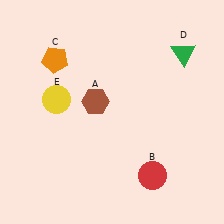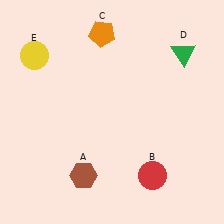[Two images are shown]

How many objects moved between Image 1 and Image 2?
3 objects moved between the two images.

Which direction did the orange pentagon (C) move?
The orange pentagon (C) moved right.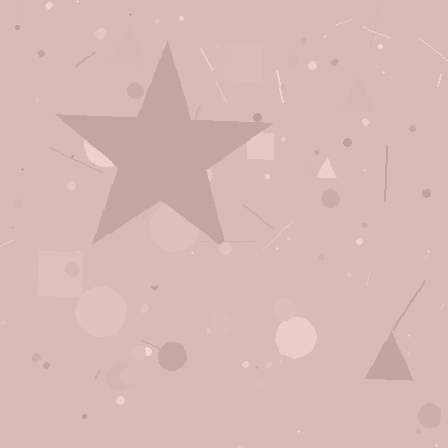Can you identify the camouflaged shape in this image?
The camouflaged shape is a star.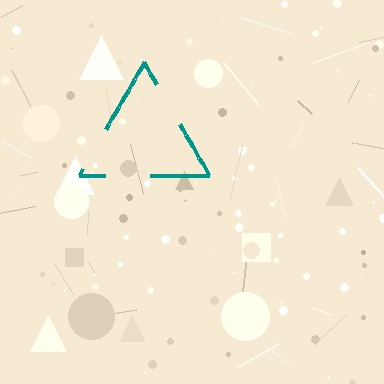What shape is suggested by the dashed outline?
The dashed outline suggests a triangle.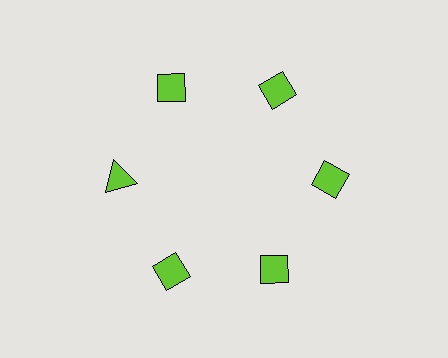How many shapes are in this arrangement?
There are 6 shapes arranged in a ring pattern.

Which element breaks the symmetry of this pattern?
The lime triangle at roughly the 9 o'clock position breaks the symmetry. All other shapes are lime diamonds.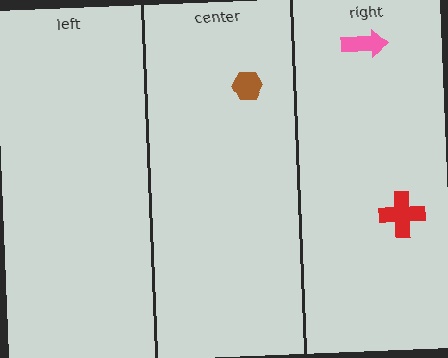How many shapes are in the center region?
1.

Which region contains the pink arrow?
The right region.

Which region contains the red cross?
The right region.